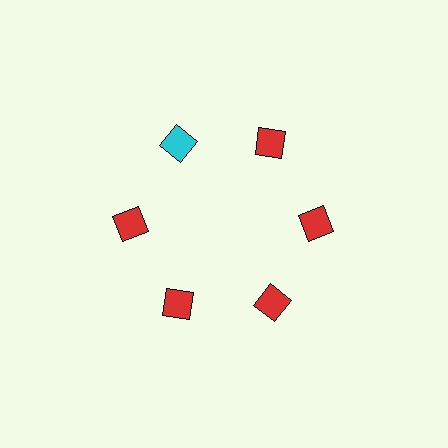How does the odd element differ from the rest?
It has a different color: cyan instead of red.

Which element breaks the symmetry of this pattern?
The cyan diamond at roughly the 11 o'clock position breaks the symmetry. All other shapes are red diamonds.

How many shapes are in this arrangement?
There are 6 shapes arranged in a ring pattern.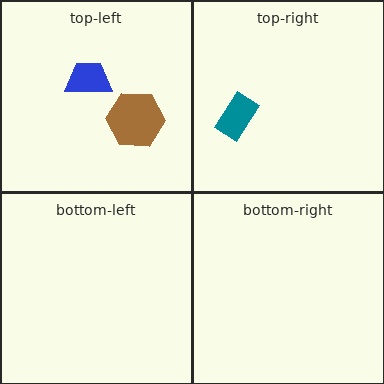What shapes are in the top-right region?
The teal rectangle.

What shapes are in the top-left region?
The brown hexagon, the blue trapezoid.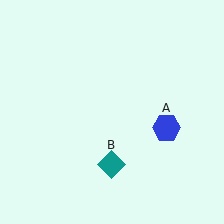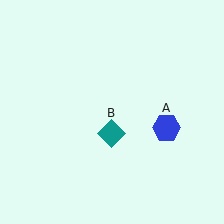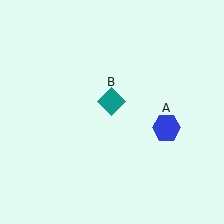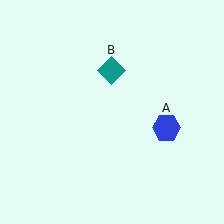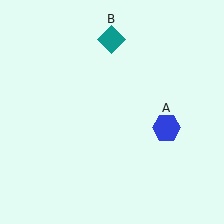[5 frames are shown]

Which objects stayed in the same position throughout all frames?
Blue hexagon (object A) remained stationary.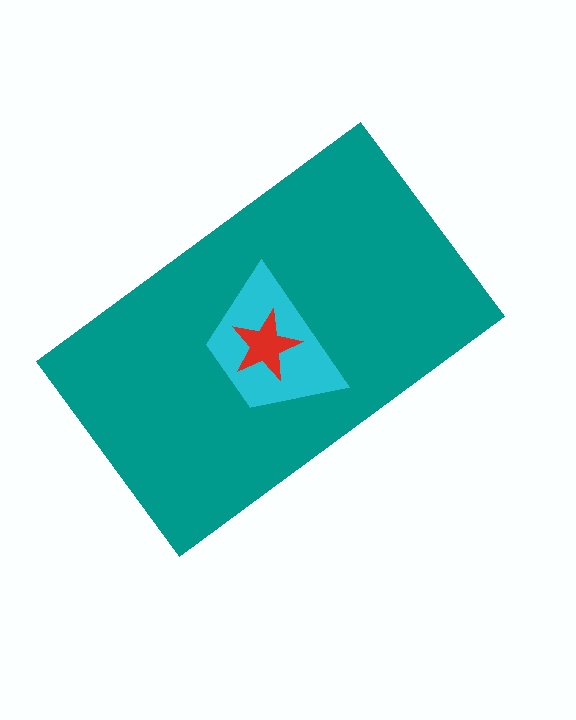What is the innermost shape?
The red star.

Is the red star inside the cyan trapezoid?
Yes.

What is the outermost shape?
The teal rectangle.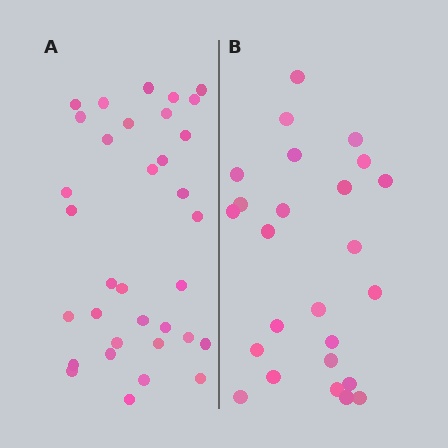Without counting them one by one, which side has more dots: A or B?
Region A (the left region) has more dots.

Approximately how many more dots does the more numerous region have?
Region A has roughly 8 or so more dots than region B.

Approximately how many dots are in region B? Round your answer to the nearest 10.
About 20 dots. (The exact count is 25, which rounds to 20.)